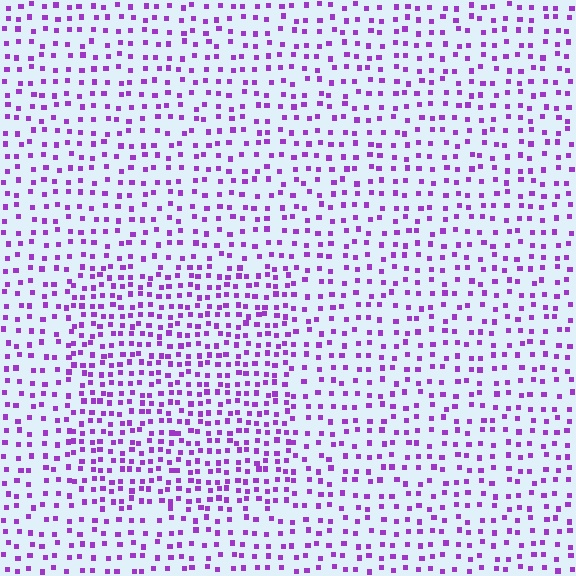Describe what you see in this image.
The image contains small purple elements arranged at two different densities. A rectangle-shaped region is visible where the elements are more densely packed than the surrounding area.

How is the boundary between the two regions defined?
The boundary is defined by a change in element density (approximately 1.7x ratio). All elements are the same color, size, and shape.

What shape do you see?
I see a rectangle.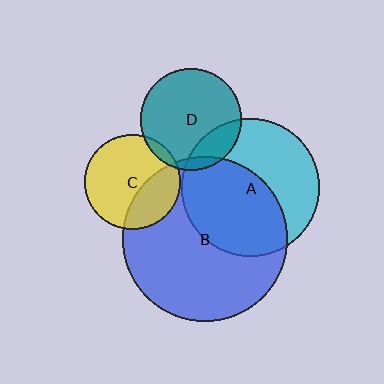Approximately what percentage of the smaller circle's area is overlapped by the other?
Approximately 20%.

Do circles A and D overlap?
Yes.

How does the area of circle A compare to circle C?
Approximately 2.1 times.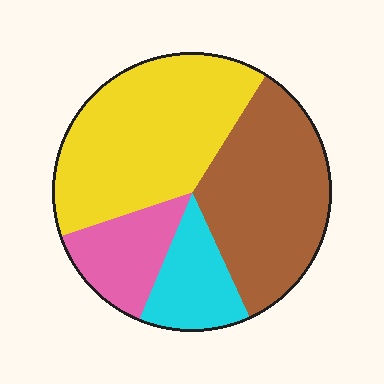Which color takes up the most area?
Yellow, at roughly 40%.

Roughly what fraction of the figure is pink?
Pink takes up about one eighth (1/8) of the figure.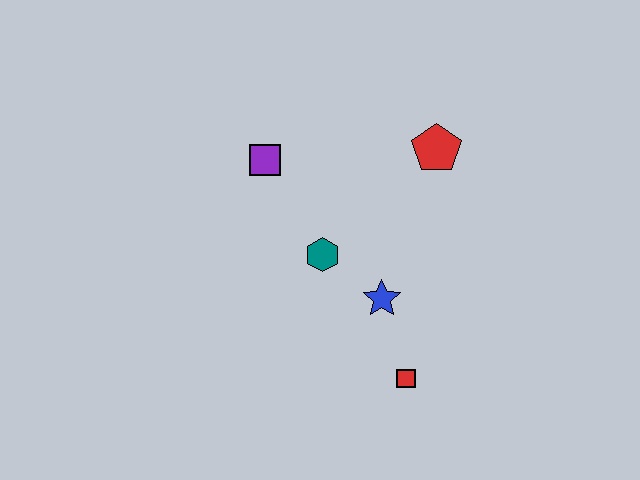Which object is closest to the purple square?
The teal hexagon is closest to the purple square.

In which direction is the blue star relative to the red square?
The blue star is above the red square.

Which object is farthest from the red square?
The purple square is farthest from the red square.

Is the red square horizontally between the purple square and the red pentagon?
Yes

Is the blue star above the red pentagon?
No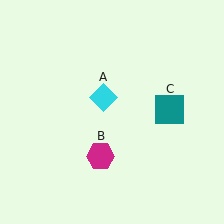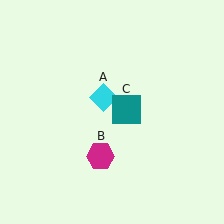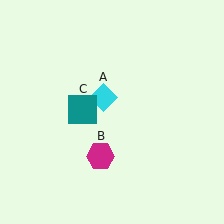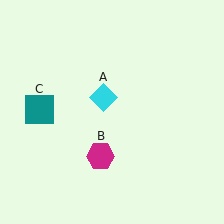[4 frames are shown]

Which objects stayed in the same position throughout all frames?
Cyan diamond (object A) and magenta hexagon (object B) remained stationary.